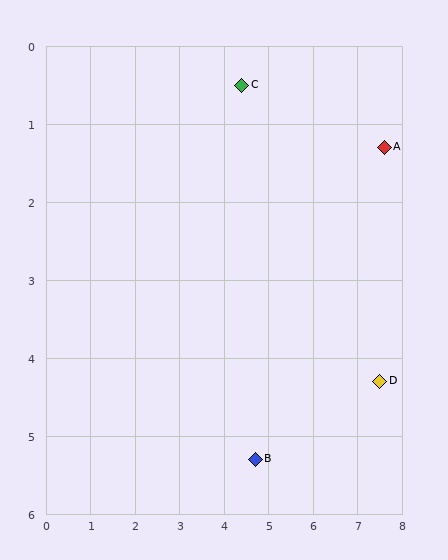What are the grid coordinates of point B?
Point B is at approximately (4.7, 5.3).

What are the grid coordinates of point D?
Point D is at approximately (7.5, 4.3).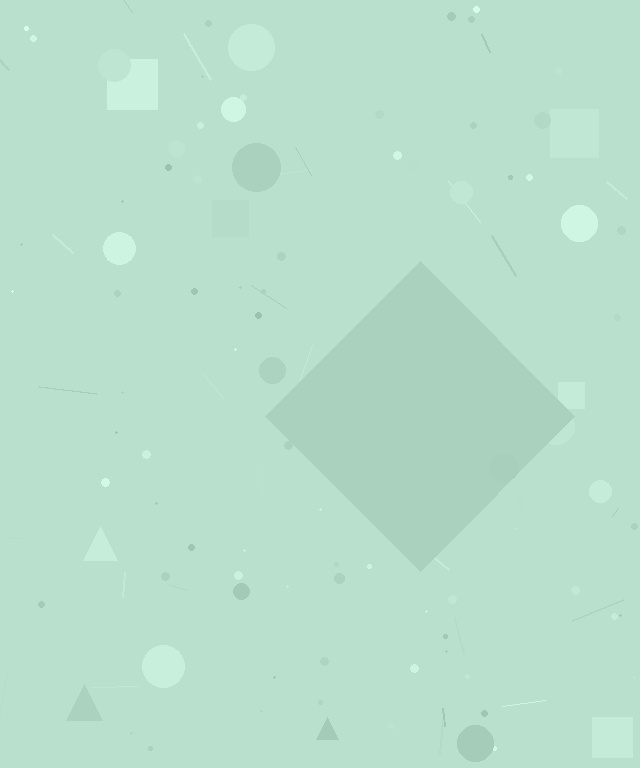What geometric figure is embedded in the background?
A diamond is embedded in the background.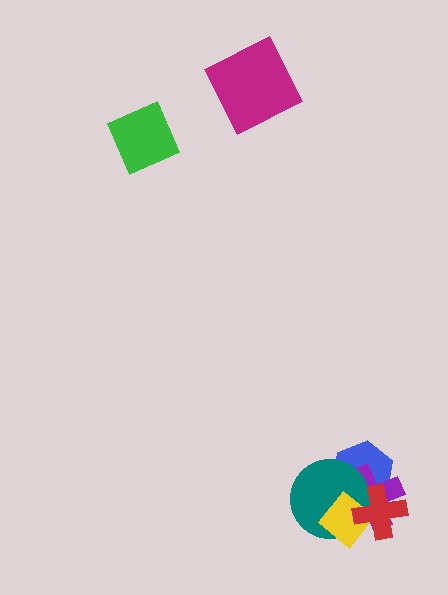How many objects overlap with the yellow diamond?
4 objects overlap with the yellow diamond.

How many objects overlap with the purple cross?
4 objects overlap with the purple cross.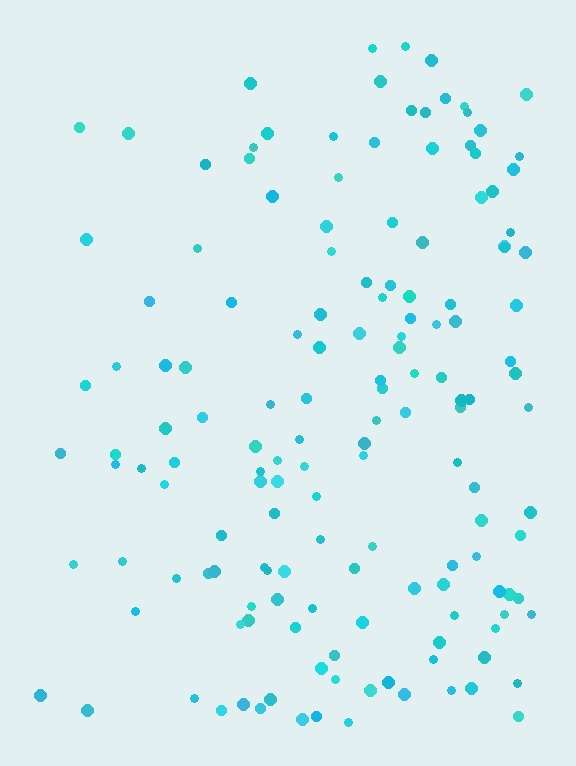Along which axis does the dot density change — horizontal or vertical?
Horizontal.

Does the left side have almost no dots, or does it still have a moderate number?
Still a moderate number, just noticeably fewer than the right.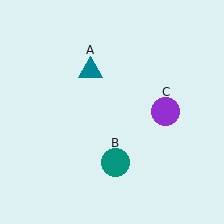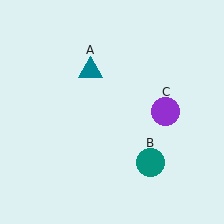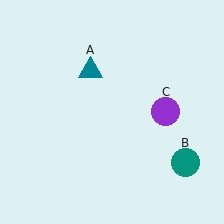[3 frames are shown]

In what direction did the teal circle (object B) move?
The teal circle (object B) moved right.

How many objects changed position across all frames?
1 object changed position: teal circle (object B).